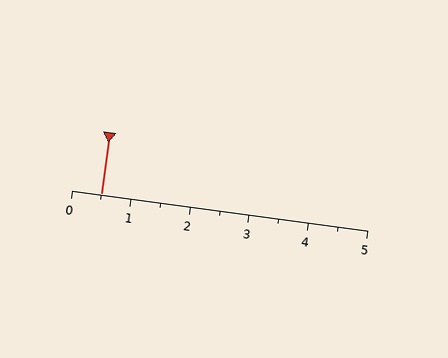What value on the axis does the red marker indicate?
The marker indicates approximately 0.5.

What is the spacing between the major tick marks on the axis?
The major ticks are spaced 1 apart.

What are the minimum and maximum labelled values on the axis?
The axis runs from 0 to 5.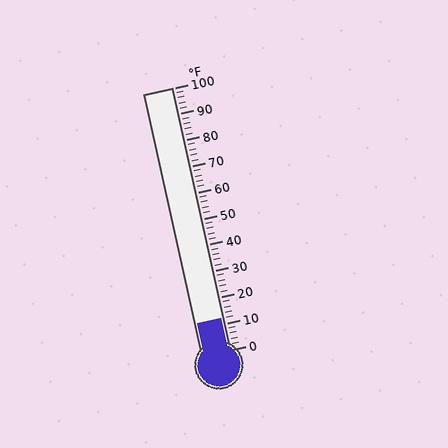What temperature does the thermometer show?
The thermometer shows approximately 12°F.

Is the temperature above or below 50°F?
The temperature is below 50°F.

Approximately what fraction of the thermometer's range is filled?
The thermometer is filled to approximately 10% of its range.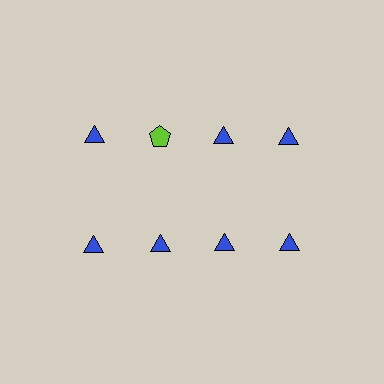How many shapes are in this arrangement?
There are 8 shapes arranged in a grid pattern.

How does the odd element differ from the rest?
It differs in both color (lime instead of blue) and shape (pentagon instead of triangle).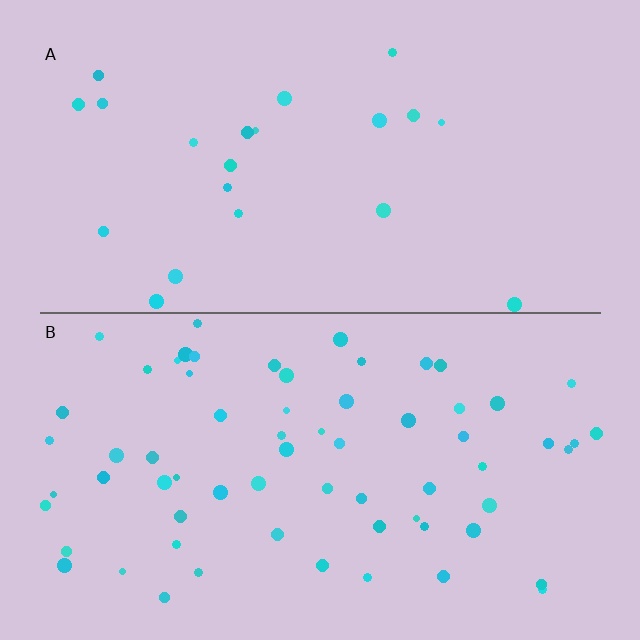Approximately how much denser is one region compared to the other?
Approximately 3.1× — region B over region A.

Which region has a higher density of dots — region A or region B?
B (the bottom).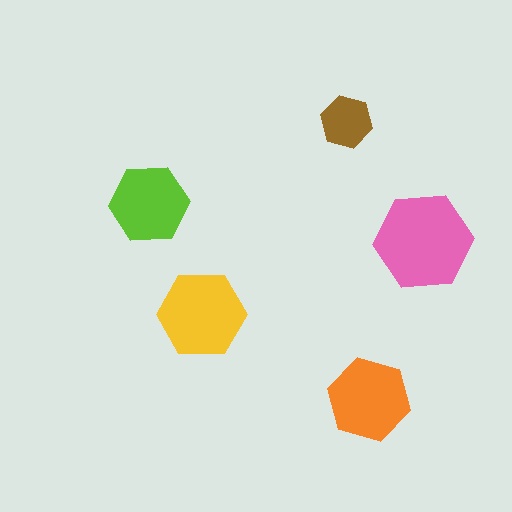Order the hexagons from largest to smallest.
the pink one, the yellow one, the orange one, the lime one, the brown one.